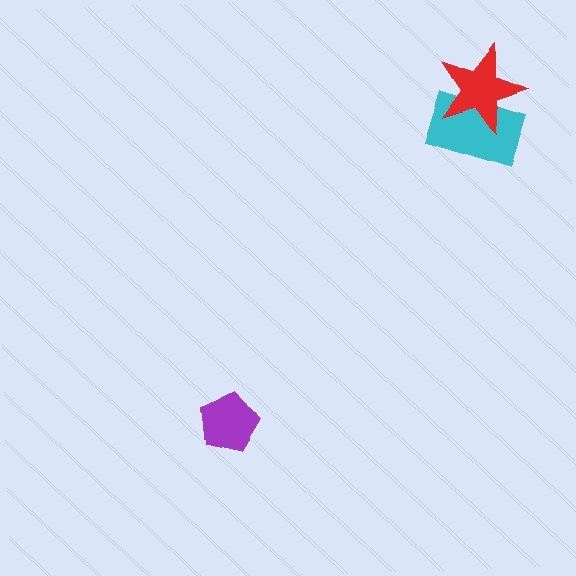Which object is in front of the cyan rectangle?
The red star is in front of the cyan rectangle.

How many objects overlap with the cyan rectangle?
1 object overlaps with the cyan rectangle.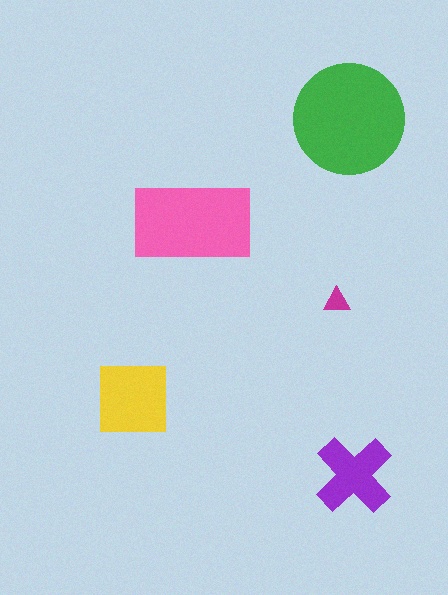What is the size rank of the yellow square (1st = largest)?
3rd.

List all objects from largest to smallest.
The green circle, the pink rectangle, the yellow square, the purple cross, the magenta triangle.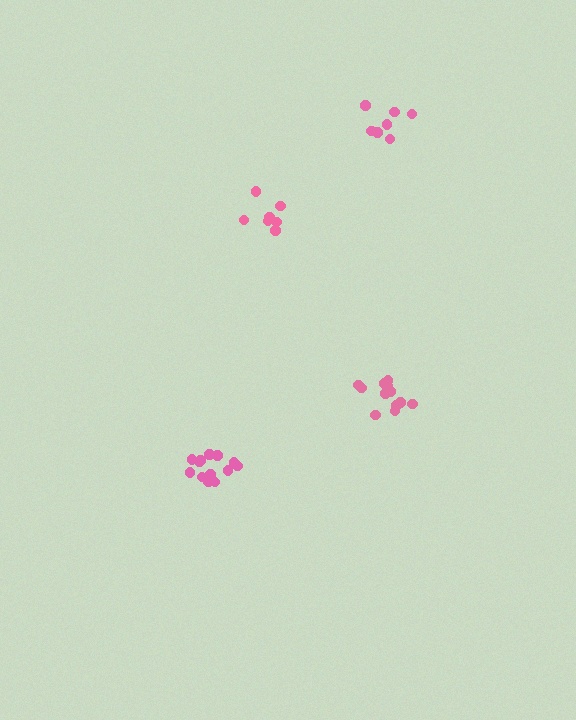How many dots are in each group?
Group 1: 7 dots, Group 2: 7 dots, Group 3: 12 dots, Group 4: 13 dots (39 total).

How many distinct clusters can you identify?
There are 4 distinct clusters.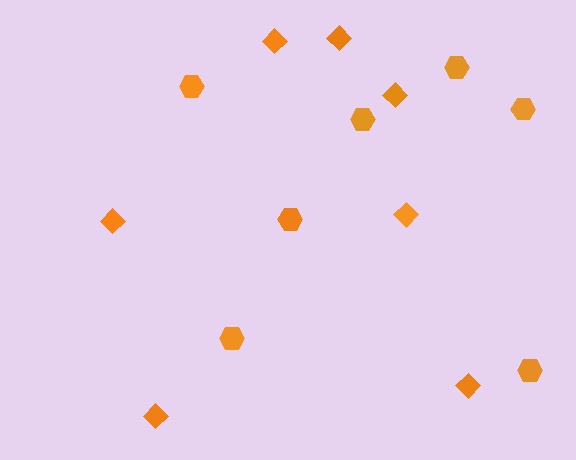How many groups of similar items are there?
There are 2 groups: one group of hexagons (7) and one group of diamonds (7).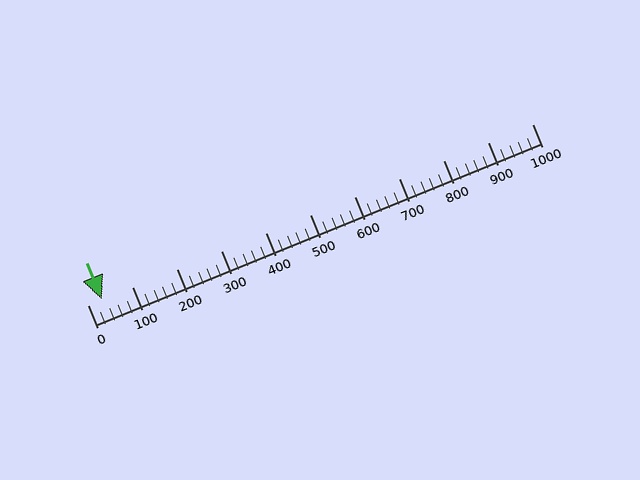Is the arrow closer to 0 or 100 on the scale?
The arrow is closer to 0.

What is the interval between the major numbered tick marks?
The major tick marks are spaced 100 units apart.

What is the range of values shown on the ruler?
The ruler shows values from 0 to 1000.